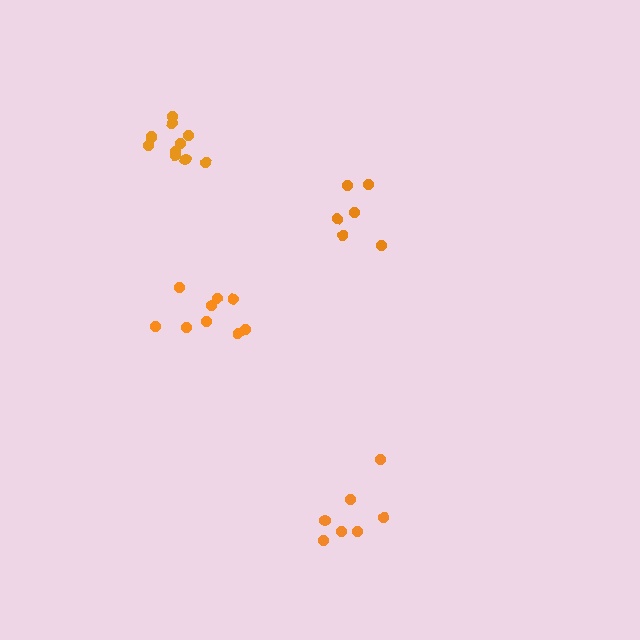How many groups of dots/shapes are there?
There are 4 groups.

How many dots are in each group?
Group 1: 9 dots, Group 2: 11 dots, Group 3: 6 dots, Group 4: 7 dots (33 total).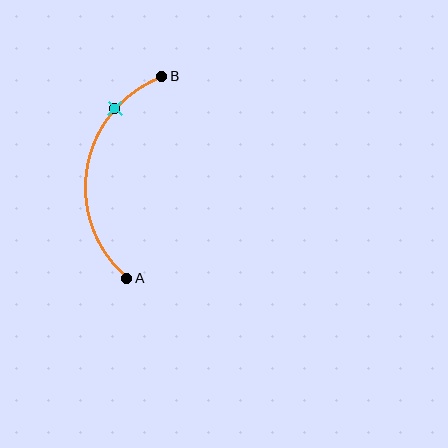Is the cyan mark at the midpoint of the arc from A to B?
No. The cyan mark lies on the arc but is closer to endpoint B. The arc midpoint would be at the point on the curve equidistant along the arc from both A and B.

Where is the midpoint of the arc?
The arc midpoint is the point on the curve farthest from the straight line joining A and B. It sits to the left of that line.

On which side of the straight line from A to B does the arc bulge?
The arc bulges to the left of the straight line connecting A and B.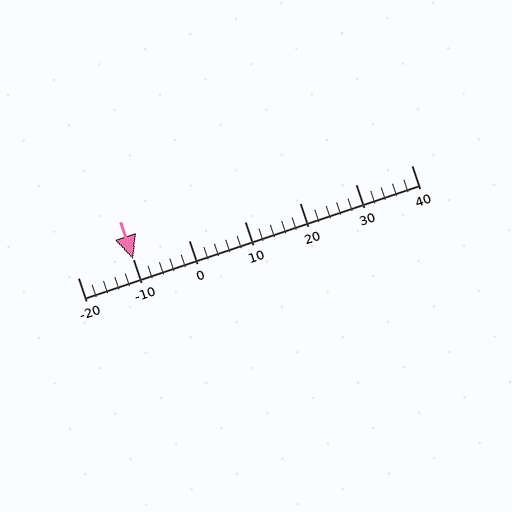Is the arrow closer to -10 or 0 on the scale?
The arrow is closer to -10.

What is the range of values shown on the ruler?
The ruler shows values from -20 to 40.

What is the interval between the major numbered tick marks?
The major tick marks are spaced 10 units apart.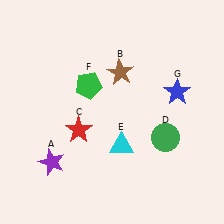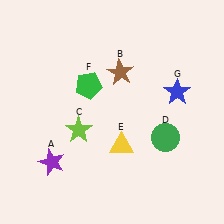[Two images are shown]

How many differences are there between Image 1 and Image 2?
There are 2 differences between the two images.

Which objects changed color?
C changed from red to lime. E changed from cyan to yellow.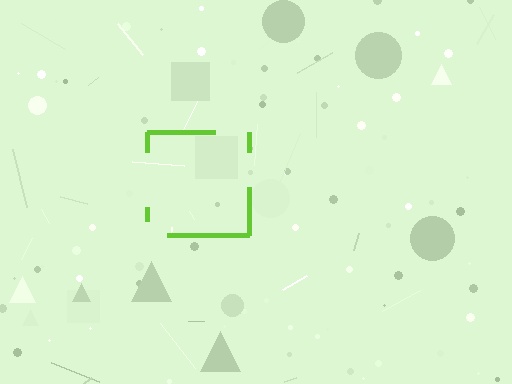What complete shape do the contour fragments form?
The contour fragments form a square.